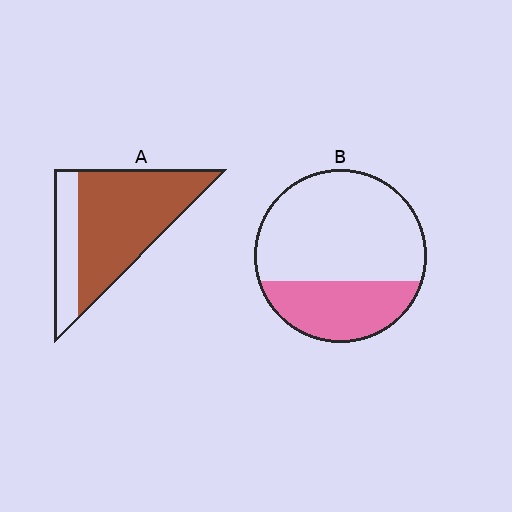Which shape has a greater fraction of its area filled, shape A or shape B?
Shape A.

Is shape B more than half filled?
No.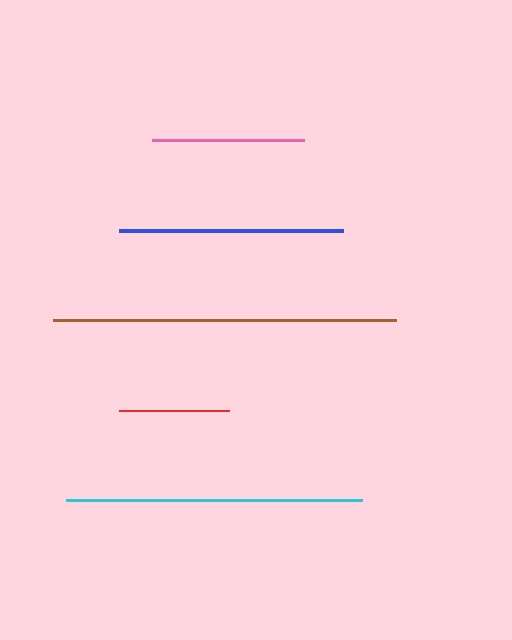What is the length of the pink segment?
The pink segment is approximately 152 pixels long.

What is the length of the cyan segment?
The cyan segment is approximately 296 pixels long.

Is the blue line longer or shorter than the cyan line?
The cyan line is longer than the blue line.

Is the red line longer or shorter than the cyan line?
The cyan line is longer than the red line.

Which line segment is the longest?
The brown line is the longest at approximately 343 pixels.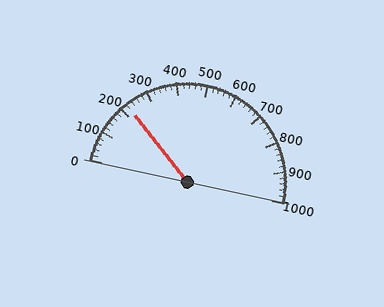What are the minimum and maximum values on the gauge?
The gauge ranges from 0 to 1000.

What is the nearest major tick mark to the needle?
The nearest major tick mark is 200.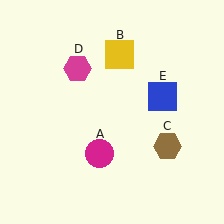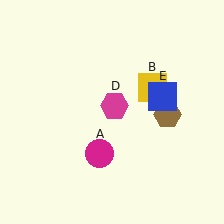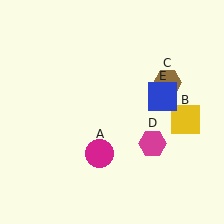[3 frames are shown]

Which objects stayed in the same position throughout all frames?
Magenta circle (object A) and blue square (object E) remained stationary.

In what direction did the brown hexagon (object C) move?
The brown hexagon (object C) moved up.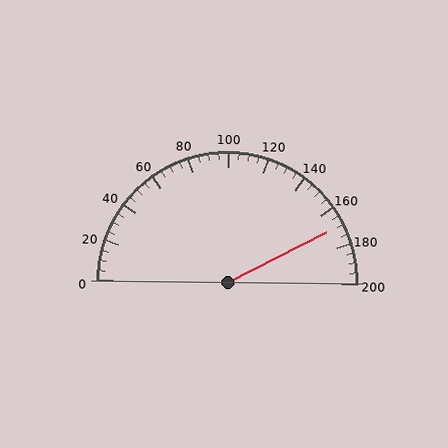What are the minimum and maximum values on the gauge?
The gauge ranges from 0 to 200.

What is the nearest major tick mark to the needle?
The nearest major tick mark is 160.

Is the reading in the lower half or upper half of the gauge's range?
The reading is in the upper half of the range (0 to 200).